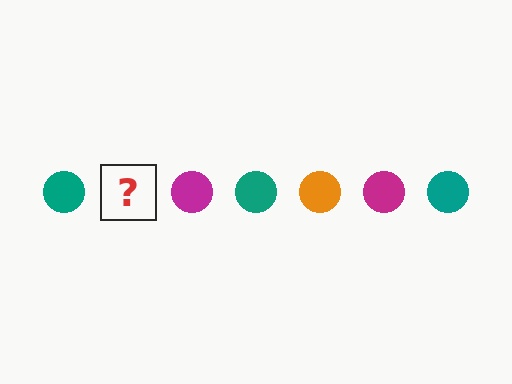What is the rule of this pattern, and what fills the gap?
The rule is that the pattern cycles through teal, orange, magenta circles. The gap should be filled with an orange circle.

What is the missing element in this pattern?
The missing element is an orange circle.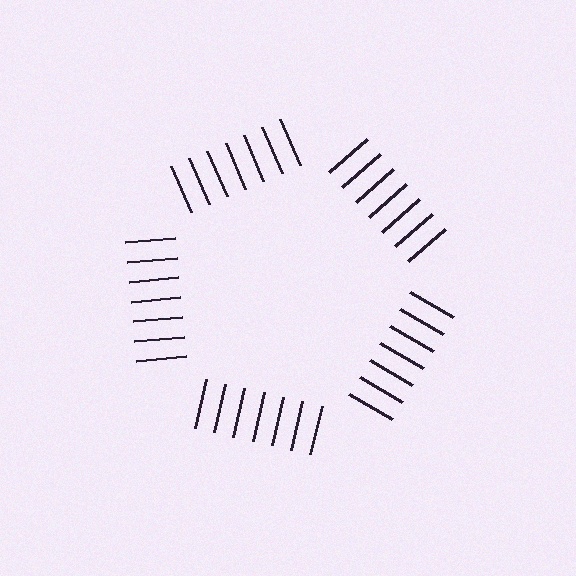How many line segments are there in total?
35 — 7 along each of the 5 edges.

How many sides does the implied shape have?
5 sides — the line-ends trace a pentagon.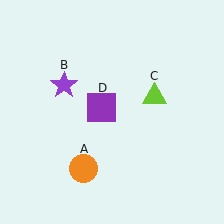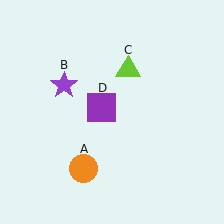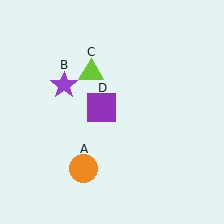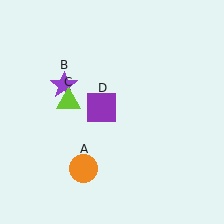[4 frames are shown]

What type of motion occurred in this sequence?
The lime triangle (object C) rotated counterclockwise around the center of the scene.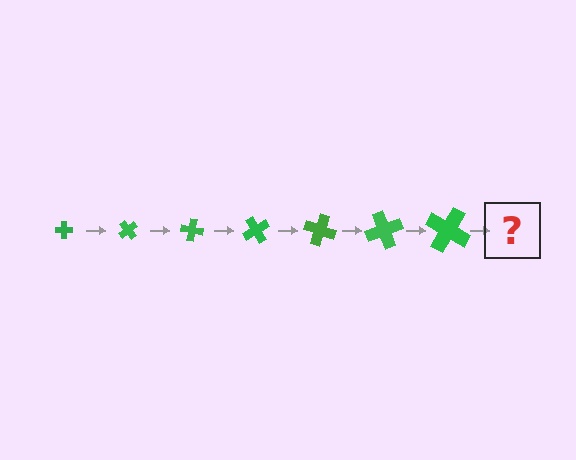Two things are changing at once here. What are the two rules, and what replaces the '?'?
The two rules are that the cross grows larger each step and it rotates 50 degrees each step. The '?' should be a cross, larger than the previous one and rotated 350 degrees from the start.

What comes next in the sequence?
The next element should be a cross, larger than the previous one and rotated 350 degrees from the start.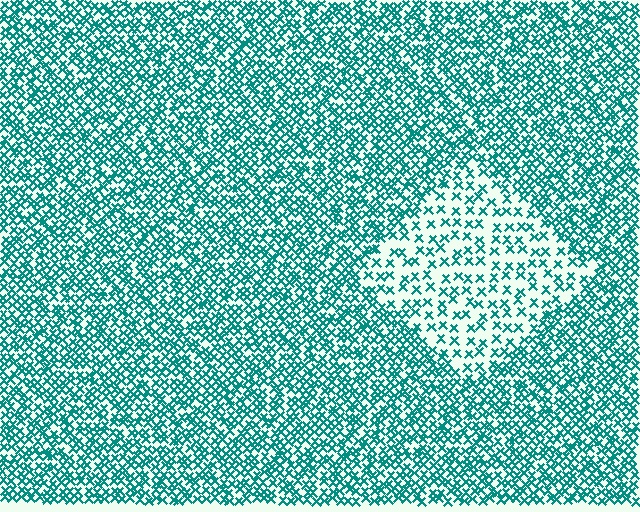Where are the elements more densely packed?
The elements are more densely packed outside the diamond boundary.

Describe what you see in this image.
The image contains small teal elements arranged at two different densities. A diamond-shaped region is visible where the elements are less densely packed than the surrounding area.